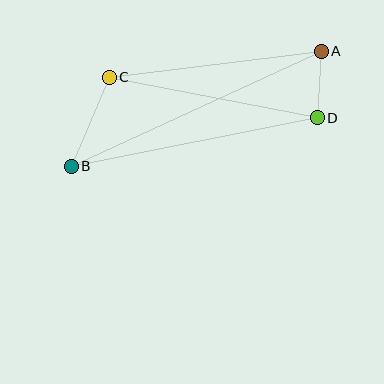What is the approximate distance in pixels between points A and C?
The distance between A and C is approximately 214 pixels.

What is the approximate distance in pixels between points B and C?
The distance between B and C is approximately 97 pixels.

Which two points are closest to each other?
Points A and D are closest to each other.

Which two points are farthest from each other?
Points A and B are farthest from each other.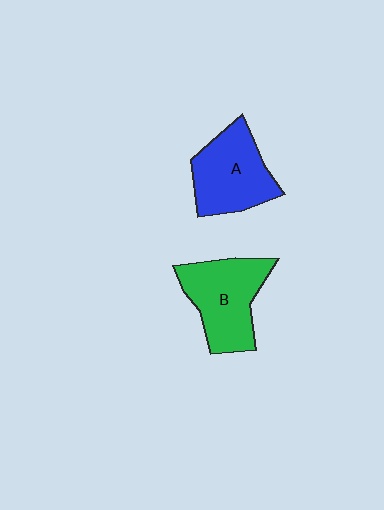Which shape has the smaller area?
Shape A (blue).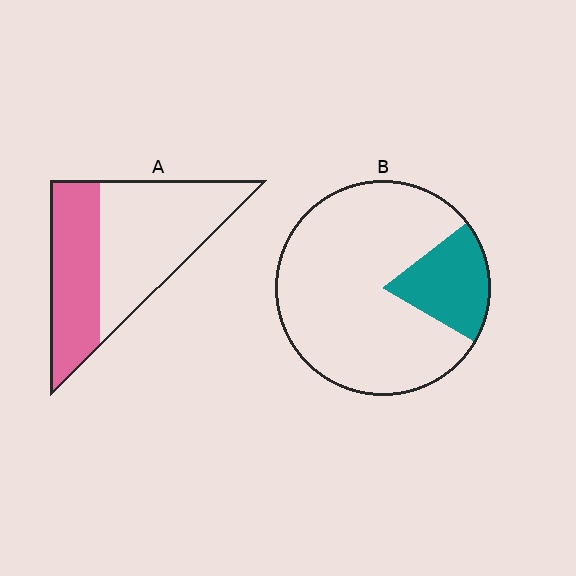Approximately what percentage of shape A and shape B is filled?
A is approximately 40% and B is approximately 20%.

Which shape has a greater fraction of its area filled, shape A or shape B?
Shape A.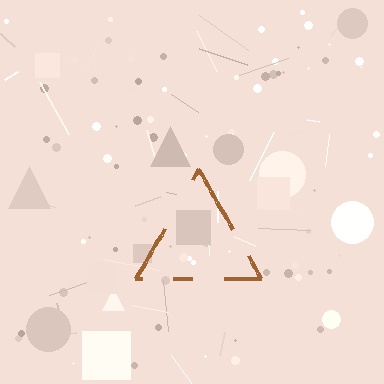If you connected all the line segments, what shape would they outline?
They would outline a triangle.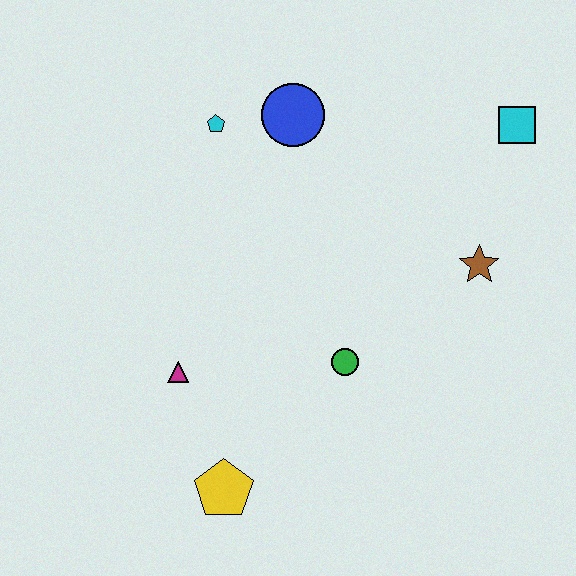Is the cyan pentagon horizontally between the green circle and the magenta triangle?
Yes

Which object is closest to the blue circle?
The cyan pentagon is closest to the blue circle.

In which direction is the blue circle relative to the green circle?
The blue circle is above the green circle.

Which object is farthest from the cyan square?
The yellow pentagon is farthest from the cyan square.